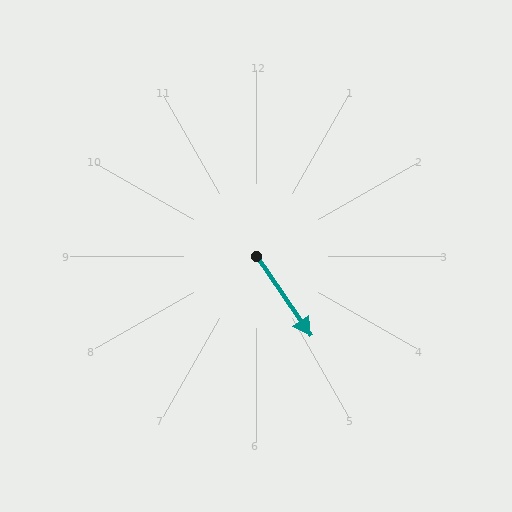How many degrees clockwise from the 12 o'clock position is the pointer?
Approximately 146 degrees.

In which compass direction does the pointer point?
Southeast.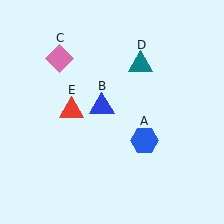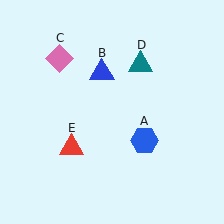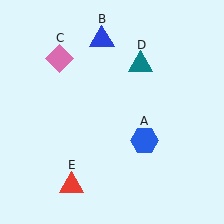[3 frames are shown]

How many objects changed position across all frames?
2 objects changed position: blue triangle (object B), red triangle (object E).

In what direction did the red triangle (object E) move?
The red triangle (object E) moved down.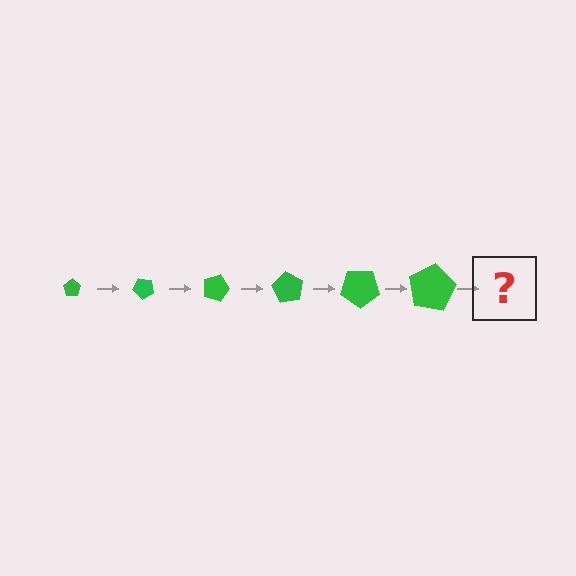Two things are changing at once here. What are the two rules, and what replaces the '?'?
The two rules are that the pentagon grows larger each step and it rotates 45 degrees each step. The '?' should be a pentagon, larger than the previous one and rotated 270 degrees from the start.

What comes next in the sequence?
The next element should be a pentagon, larger than the previous one and rotated 270 degrees from the start.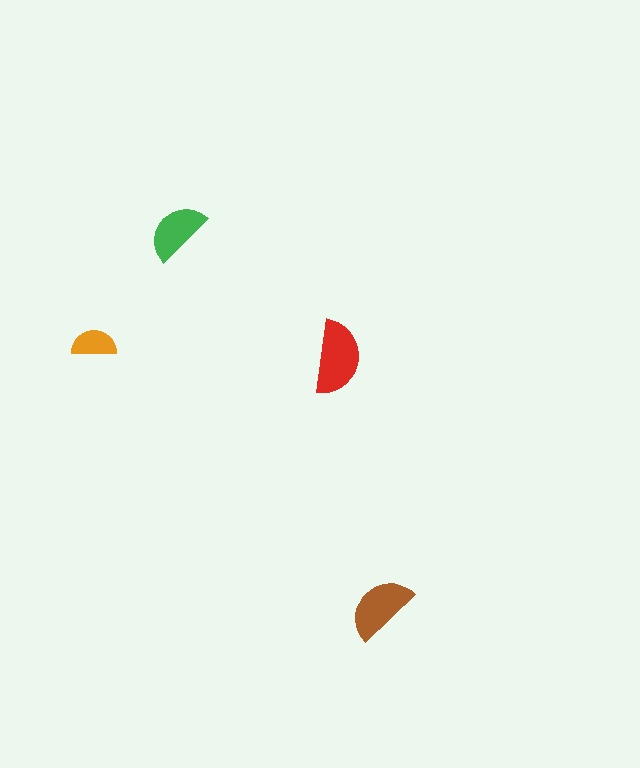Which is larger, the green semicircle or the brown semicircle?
The brown one.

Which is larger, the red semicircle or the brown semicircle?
The red one.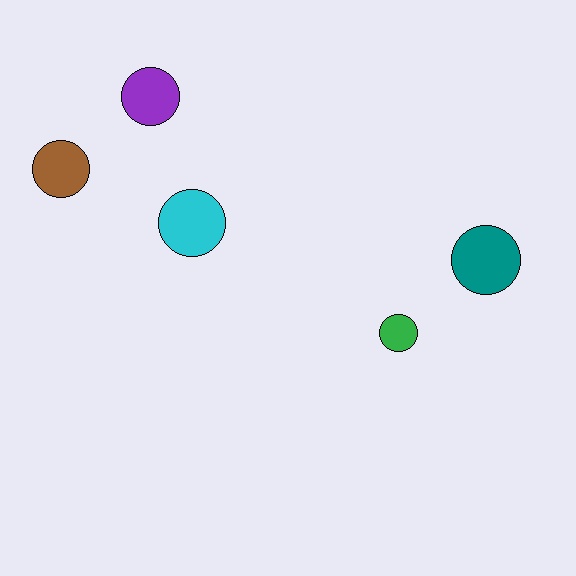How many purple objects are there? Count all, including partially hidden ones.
There is 1 purple object.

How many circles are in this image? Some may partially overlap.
There are 5 circles.